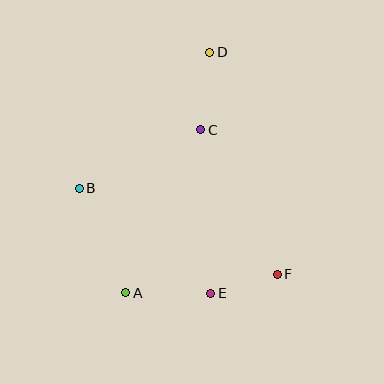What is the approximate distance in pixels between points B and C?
The distance between B and C is approximately 135 pixels.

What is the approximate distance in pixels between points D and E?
The distance between D and E is approximately 241 pixels.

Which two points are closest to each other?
Points E and F are closest to each other.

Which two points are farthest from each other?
Points A and D are farthest from each other.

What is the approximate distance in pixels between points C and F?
The distance between C and F is approximately 164 pixels.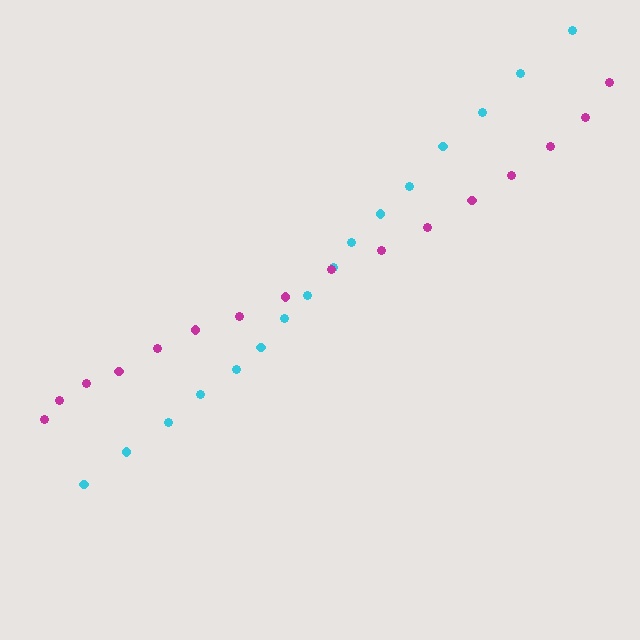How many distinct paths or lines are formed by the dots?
There are 2 distinct paths.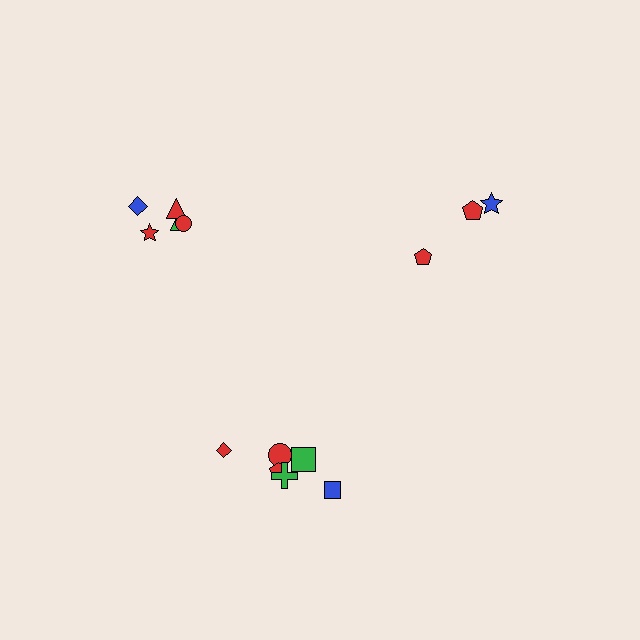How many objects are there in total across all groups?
There are 14 objects.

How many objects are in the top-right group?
There are 3 objects.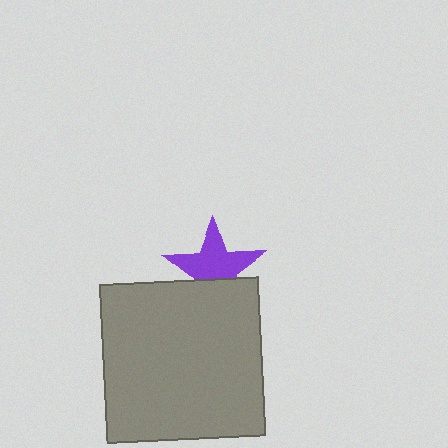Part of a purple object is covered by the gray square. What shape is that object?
It is a star.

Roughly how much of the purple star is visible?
Most of it is visible (roughly 65%).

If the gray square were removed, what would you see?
You would see the complete purple star.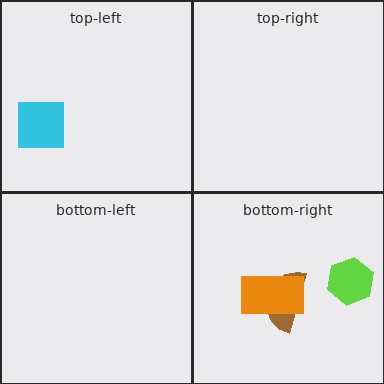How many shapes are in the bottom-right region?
3.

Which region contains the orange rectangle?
The bottom-right region.